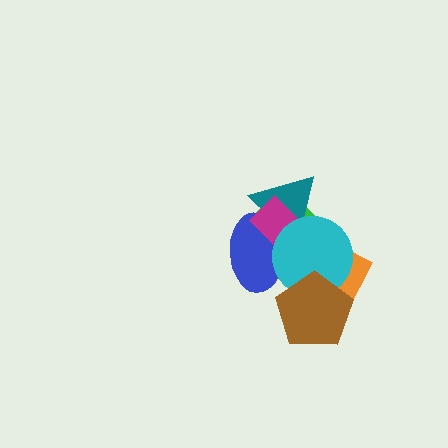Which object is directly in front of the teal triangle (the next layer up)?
The magenta diamond is directly in front of the teal triangle.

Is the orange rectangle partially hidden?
Yes, it is partially covered by another shape.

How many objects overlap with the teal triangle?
4 objects overlap with the teal triangle.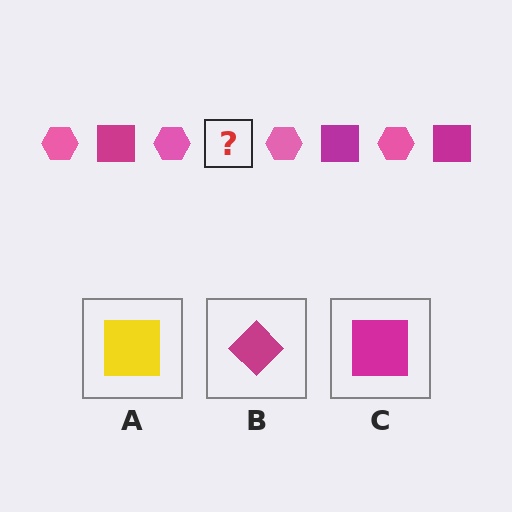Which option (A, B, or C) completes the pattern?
C.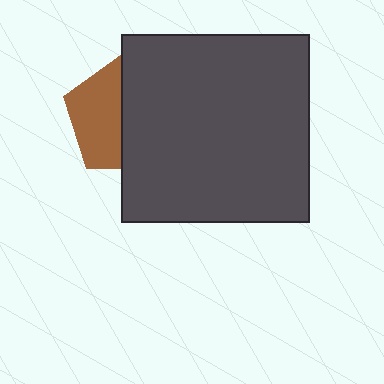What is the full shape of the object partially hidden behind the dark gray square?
The partially hidden object is a brown pentagon.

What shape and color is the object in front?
The object in front is a dark gray square.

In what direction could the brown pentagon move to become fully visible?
The brown pentagon could move left. That would shift it out from behind the dark gray square entirely.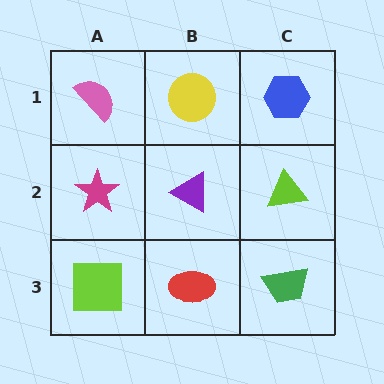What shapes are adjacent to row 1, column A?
A magenta star (row 2, column A), a yellow circle (row 1, column B).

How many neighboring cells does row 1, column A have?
2.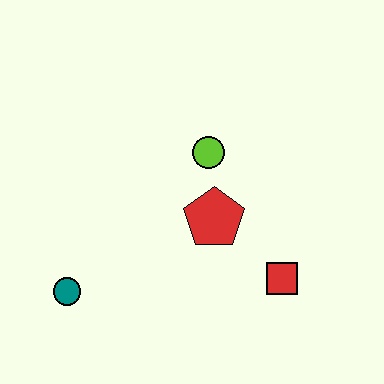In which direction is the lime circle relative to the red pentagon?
The lime circle is above the red pentagon.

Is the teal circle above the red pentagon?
No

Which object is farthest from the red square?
The teal circle is farthest from the red square.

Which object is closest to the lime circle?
The red pentagon is closest to the lime circle.